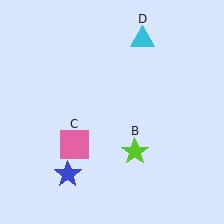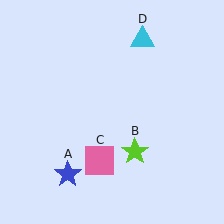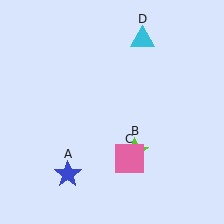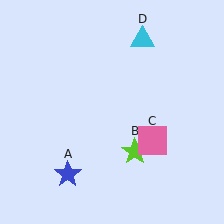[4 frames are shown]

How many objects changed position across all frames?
1 object changed position: pink square (object C).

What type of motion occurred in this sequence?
The pink square (object C) rotated counterclockwise around the center of the scene.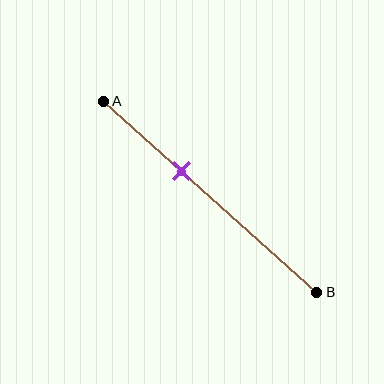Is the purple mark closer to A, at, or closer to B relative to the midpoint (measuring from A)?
The purple mark is closer to point A than the midpoint of segment AB.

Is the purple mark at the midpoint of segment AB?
No, the mark is at about 35% from A, not at the 50% midpoint.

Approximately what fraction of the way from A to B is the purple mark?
The purple mark is approximately 35% of the way from A to B.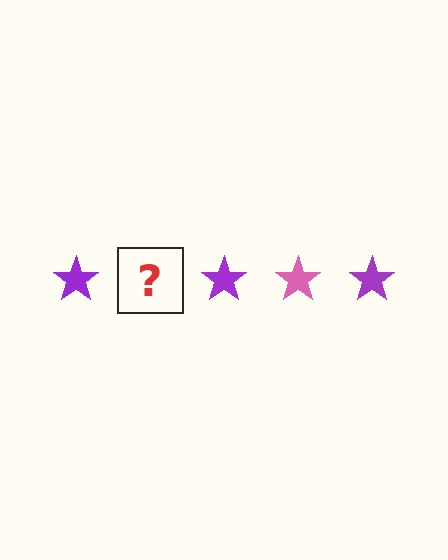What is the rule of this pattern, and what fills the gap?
The rule is that the pattern cycles through purple, pink stars. The gap should be filled with a pink star.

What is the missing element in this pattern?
The missing element is a pink star.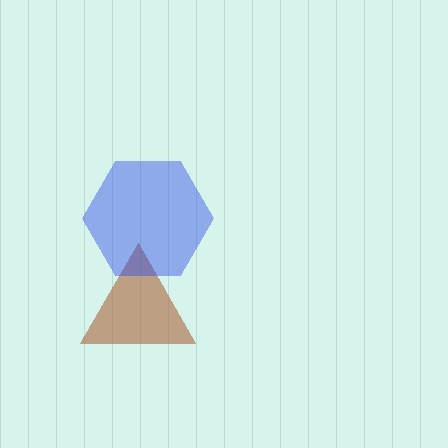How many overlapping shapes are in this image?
There are 2 overlapping shapes in the image.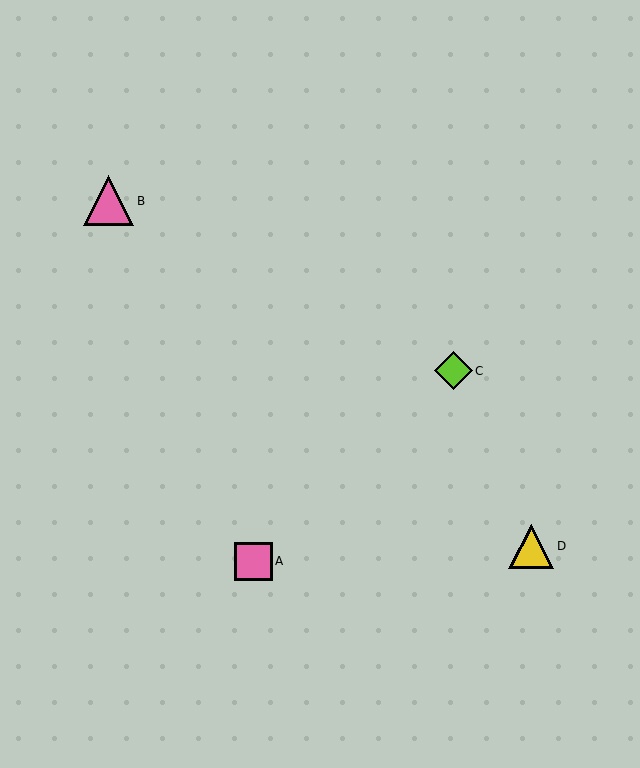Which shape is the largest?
The pink triangle (labeled B) is the largest.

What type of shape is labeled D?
Shape D is a yellow triangle.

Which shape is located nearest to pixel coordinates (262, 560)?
The pink square (labeled A) at (253, 561) is nearest to that location.